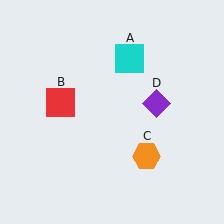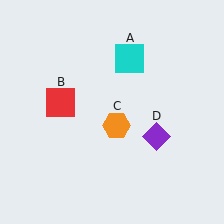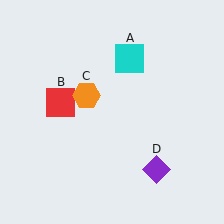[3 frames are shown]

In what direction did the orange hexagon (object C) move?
The orange hexagon (object C) moved up and to the left.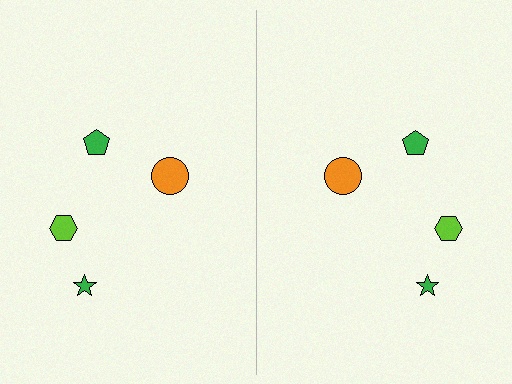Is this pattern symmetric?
Yes, this pattern has bilateral (reflection) symmetry.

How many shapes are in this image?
There are 8 shapes in this image.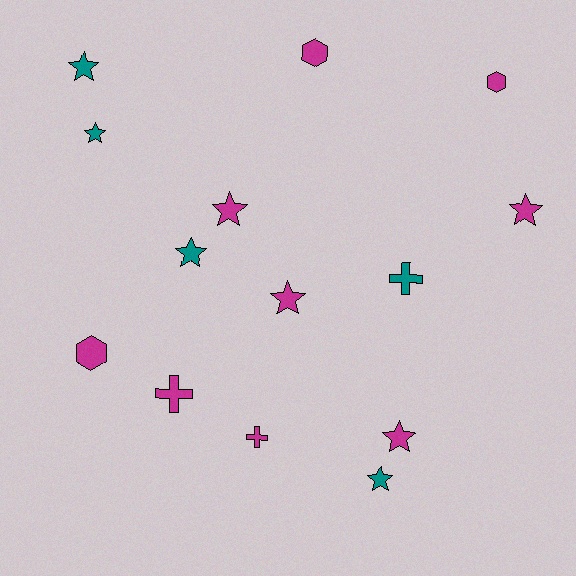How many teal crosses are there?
There is 1 teal cross.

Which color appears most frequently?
Magenta, with 9 objects.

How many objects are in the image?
There are 14 objects.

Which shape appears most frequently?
Star, with 8 objects.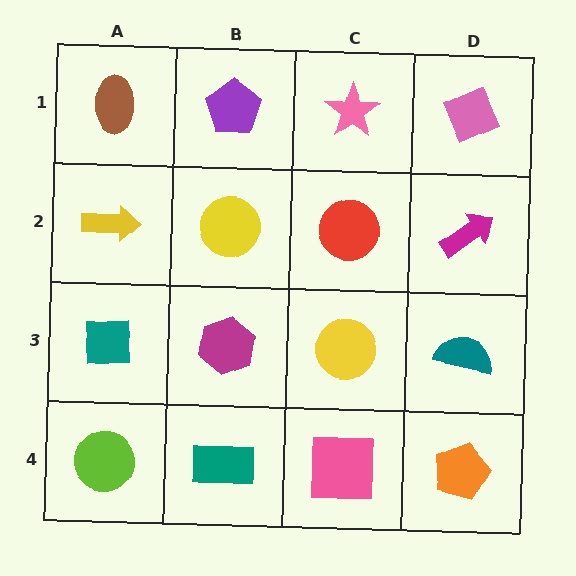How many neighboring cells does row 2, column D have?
3.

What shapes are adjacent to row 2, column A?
A brown ellipse (row 1, column A), a teal square (row 3, column A), a yellow circle (row 2, column B).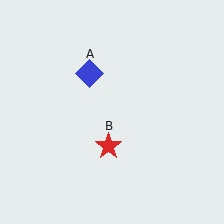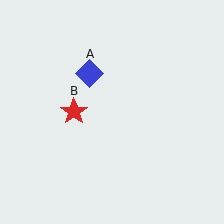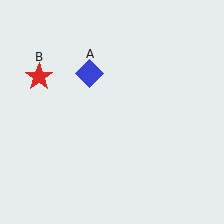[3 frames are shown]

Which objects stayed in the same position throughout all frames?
Blue diamond (object A) remained stationary.